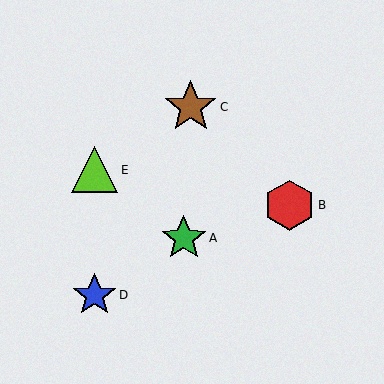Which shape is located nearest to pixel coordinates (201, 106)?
The brown star (labeled C) at (191, 107) is nearest to that location.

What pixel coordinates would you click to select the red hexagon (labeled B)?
Click at (289, 205) to select the red hexagon B.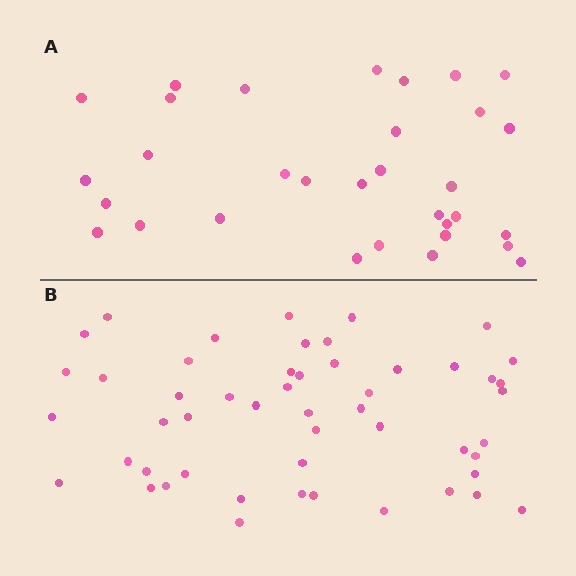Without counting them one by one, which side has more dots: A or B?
Region B (the bottom region) has more dots.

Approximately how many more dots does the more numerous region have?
Region B has approximately 20 more dots than region A.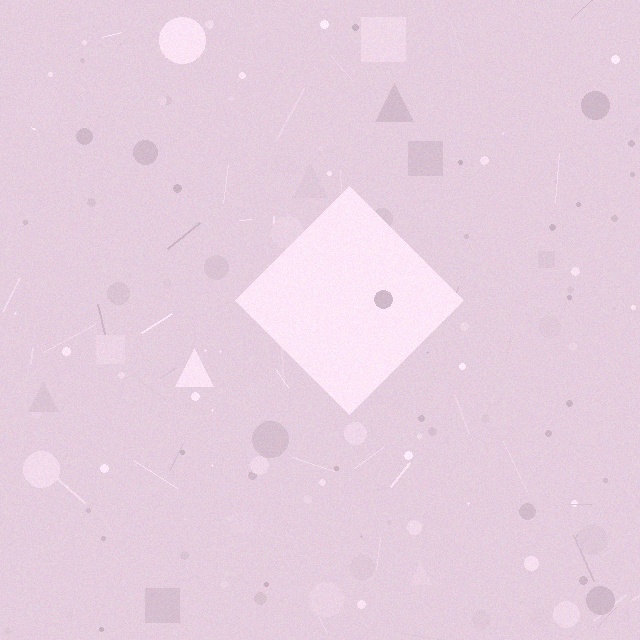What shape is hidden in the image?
A diamond is hidden in the image.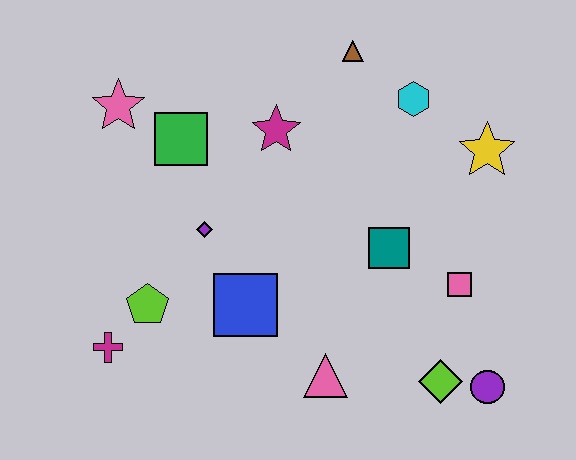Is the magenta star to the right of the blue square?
Yes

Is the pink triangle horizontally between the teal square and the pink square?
No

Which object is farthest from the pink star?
The purple circle is farthest from the pink star.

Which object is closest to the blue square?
The purple diamond is closest to the blue square.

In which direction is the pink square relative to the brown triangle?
The pink square is below the brown triangle.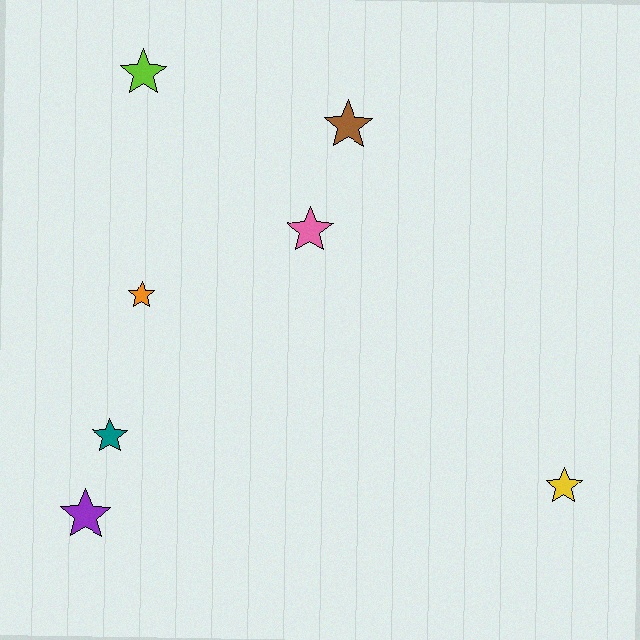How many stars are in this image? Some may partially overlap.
There are 7 stars.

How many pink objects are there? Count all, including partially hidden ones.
There is 1 pink object.